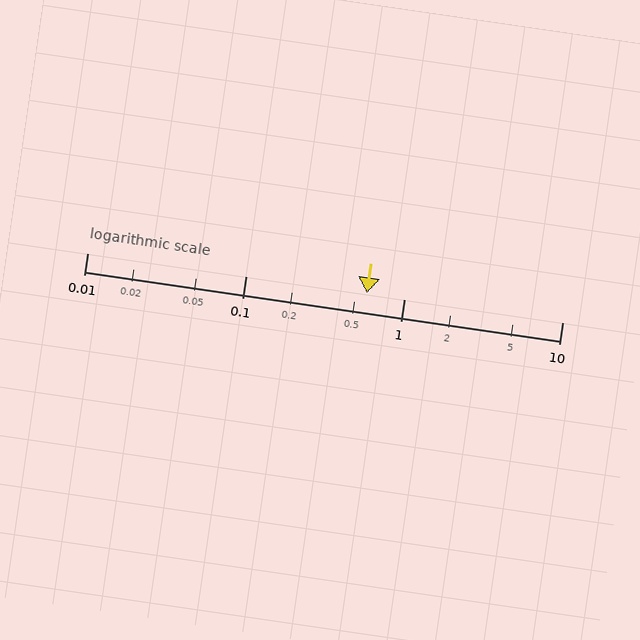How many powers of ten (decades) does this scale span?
The scale spans 3 decades, from 0.01 to 10.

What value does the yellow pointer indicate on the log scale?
The pointer indicates approximately 0.58.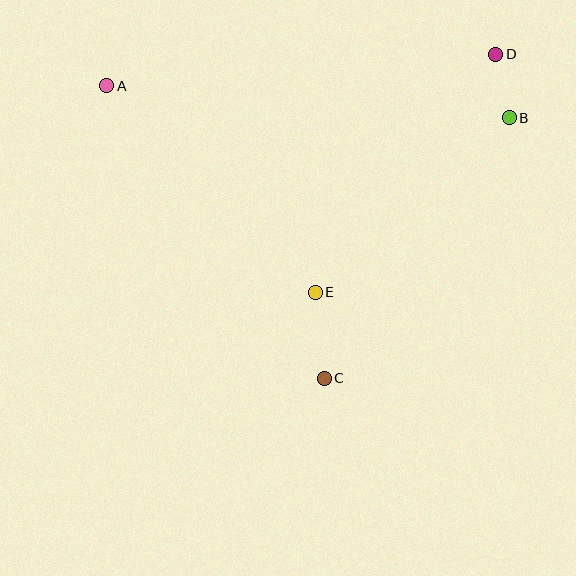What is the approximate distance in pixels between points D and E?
The distance between D and E is approximately 299 pixels.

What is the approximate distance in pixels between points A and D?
The distance between A and D is approximately 390 pixels.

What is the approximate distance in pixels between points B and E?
The distance between B and E is approximately 261 pixels.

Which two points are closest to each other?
Points B and D are closest to each other.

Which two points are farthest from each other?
Points A and B are farthest from each other.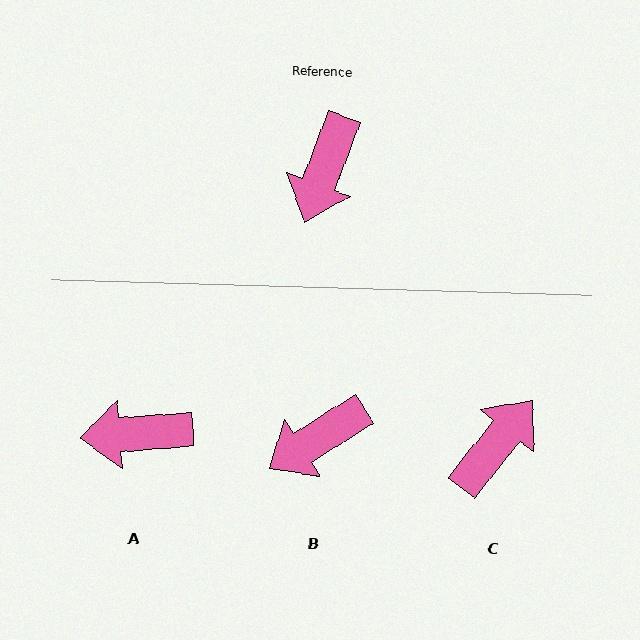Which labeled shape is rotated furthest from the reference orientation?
C, about 162 degrees away.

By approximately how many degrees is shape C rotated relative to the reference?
Approximately 162 degrees counter-clockwise.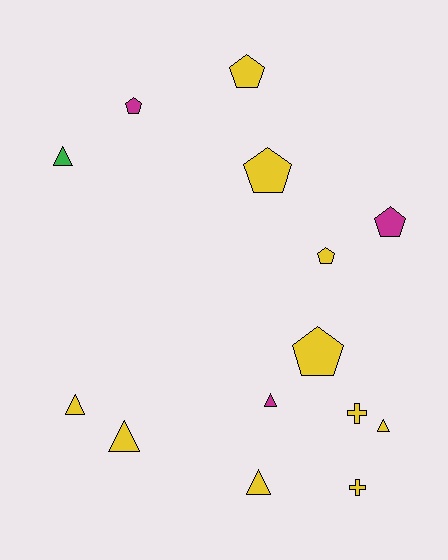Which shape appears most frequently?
Triangle, with 6 objects.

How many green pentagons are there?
There are no green pentagons.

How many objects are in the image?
There are 14 objects.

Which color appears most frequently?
Yellow, with 10 objects.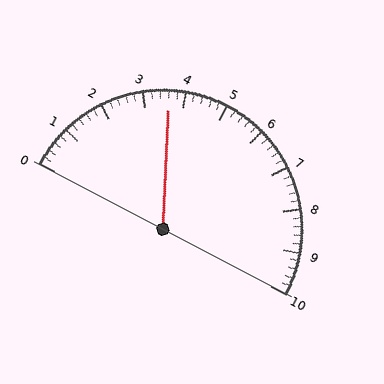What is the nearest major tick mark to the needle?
The nearest major tick mark is 4.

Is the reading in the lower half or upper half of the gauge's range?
The reading is in the lower half of the range (0 to 10).